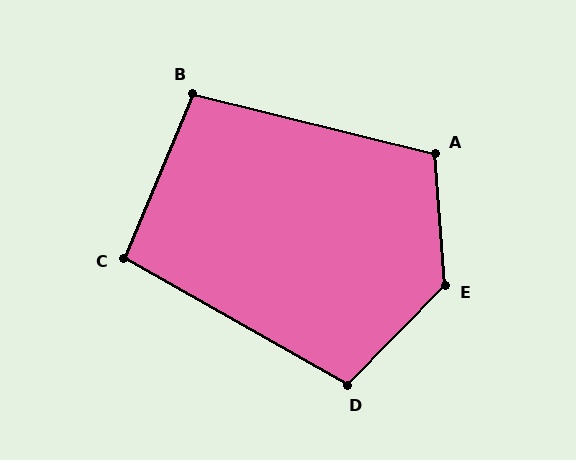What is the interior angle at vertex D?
Approximately 105 degrees (obtuse).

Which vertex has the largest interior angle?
E, at approximately 132 degrees.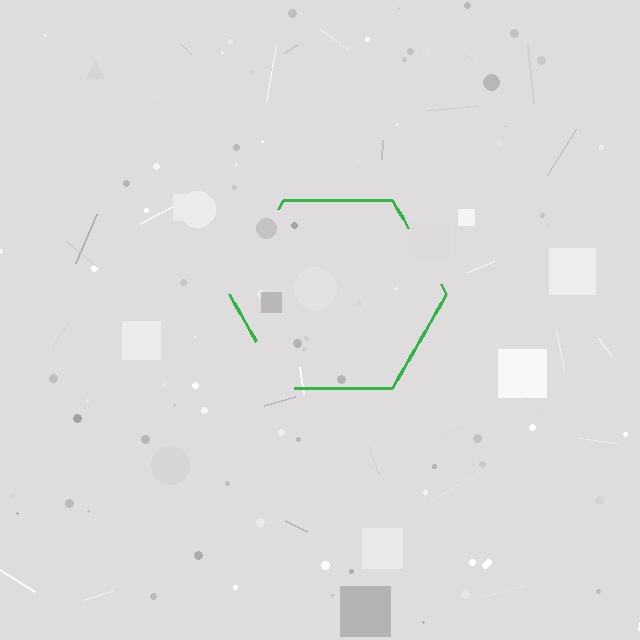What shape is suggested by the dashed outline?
The dashed outline suggests a hexagon.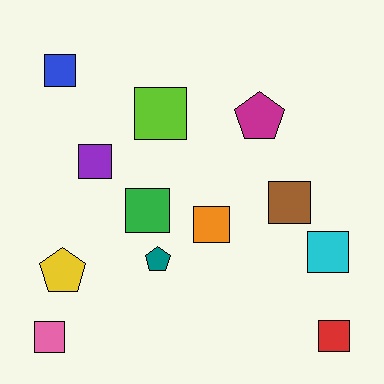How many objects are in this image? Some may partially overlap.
There are 12 objects.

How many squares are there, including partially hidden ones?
There are 9 squares.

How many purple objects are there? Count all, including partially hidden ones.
There is 1 purple object.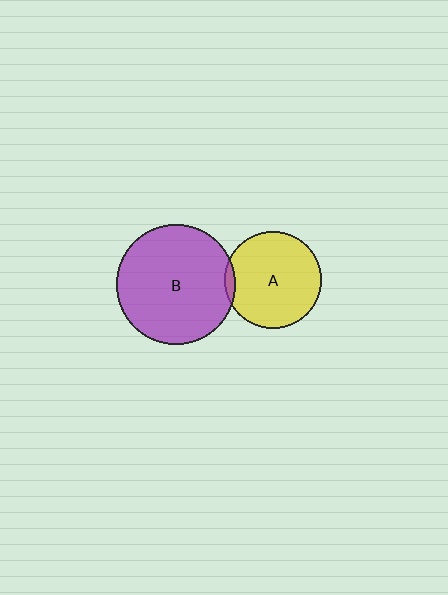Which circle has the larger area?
Circle B (purple).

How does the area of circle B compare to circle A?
Approximately 1.5 times.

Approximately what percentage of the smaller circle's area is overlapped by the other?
Approximately 5%.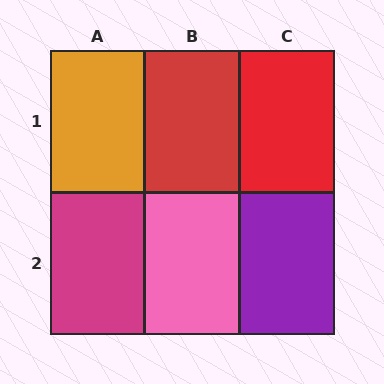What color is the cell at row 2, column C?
Purple.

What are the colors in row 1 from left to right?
Orange, red, red.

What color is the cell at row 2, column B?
Pink.